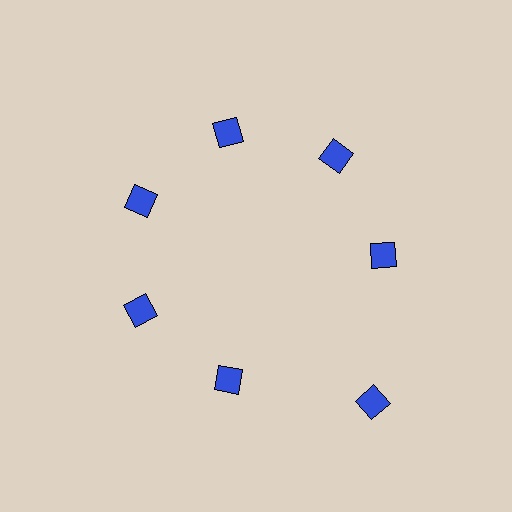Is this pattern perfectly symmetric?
No. The 7 blue diamonds are arranged in a ring, but one element near the 5 o'clock position is pushed outward from the center, breaking the 7-fold rotational symmetry.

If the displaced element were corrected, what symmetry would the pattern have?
It would have 7-fold rotational symmetry — the pattern would map onto itself every 51 degrees.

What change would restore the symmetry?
The symmetry would be restored by moving it inward, back onto the ring so that all 7 diamonds sit at equal angles and equal distance from the center.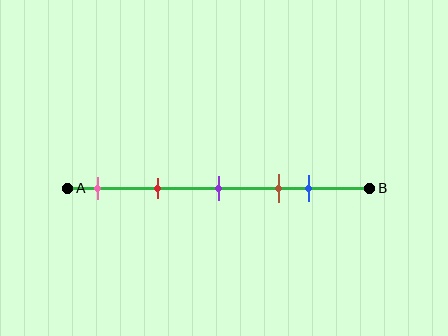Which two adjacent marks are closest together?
The brown and blue marks are the closest adjacent pair.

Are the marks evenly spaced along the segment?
No, the marks are not evenly spaced.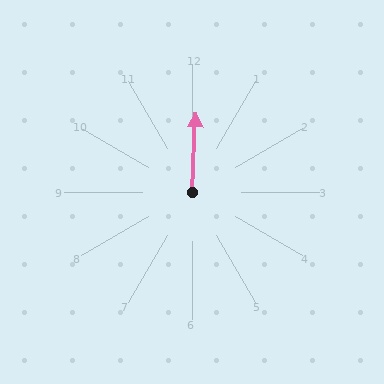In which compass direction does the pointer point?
North.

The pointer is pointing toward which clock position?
Roughly 12 o'clock.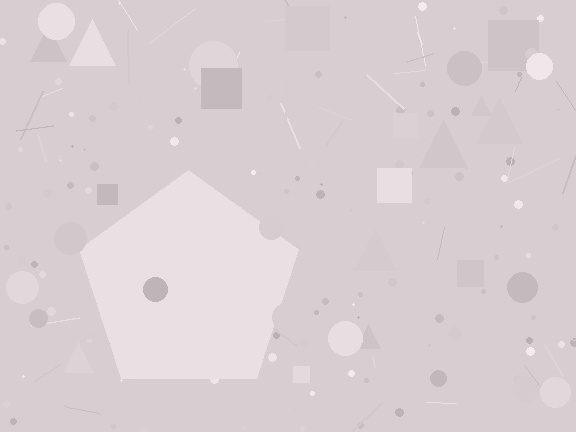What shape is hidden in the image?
A pentagon is hidden in the image.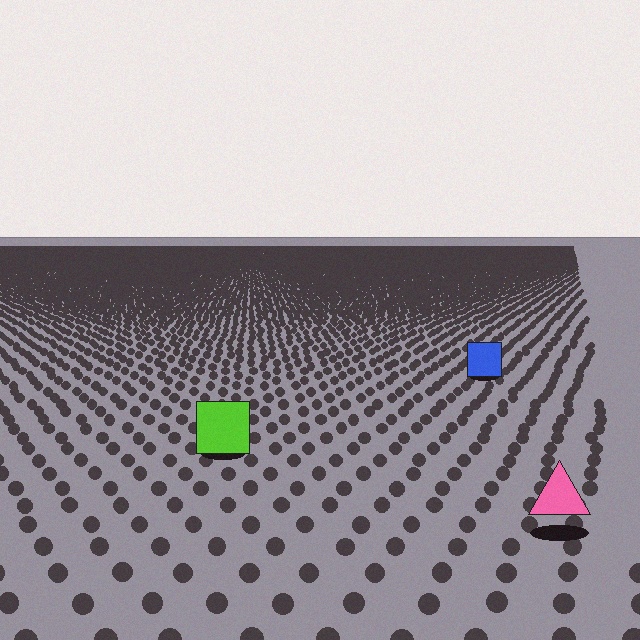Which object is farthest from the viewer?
The blue square is farthest from the viewer. It appears smaller and the ground texture around it is denser.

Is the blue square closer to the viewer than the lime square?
No. The lime square is closer — you can tell from the texture gradient: the ground texture is coarser near it.